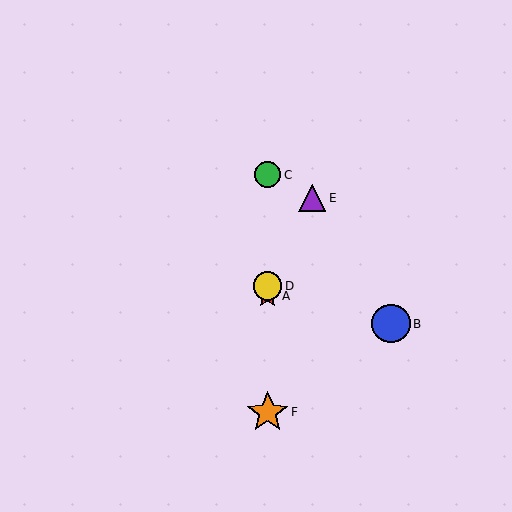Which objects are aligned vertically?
Objects A, C, D, F are aligned vertically.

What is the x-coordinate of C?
Object C is at x≈268.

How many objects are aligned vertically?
4 objects (A, C, D, F) are aligned vertically.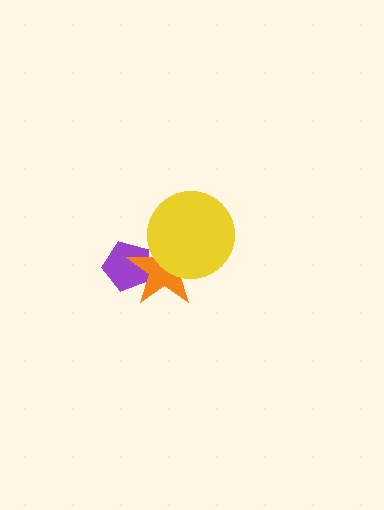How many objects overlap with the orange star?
2 objects overlap with the orange star.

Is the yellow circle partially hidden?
No, no other shape covers it.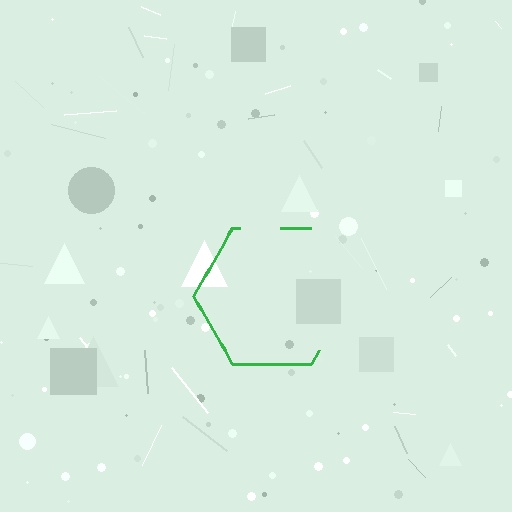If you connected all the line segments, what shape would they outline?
They would outline a hexagon.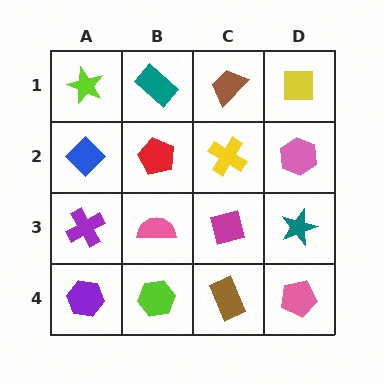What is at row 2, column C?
A yellow cross.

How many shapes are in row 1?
4 shapes.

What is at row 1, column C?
A brown trapezoid.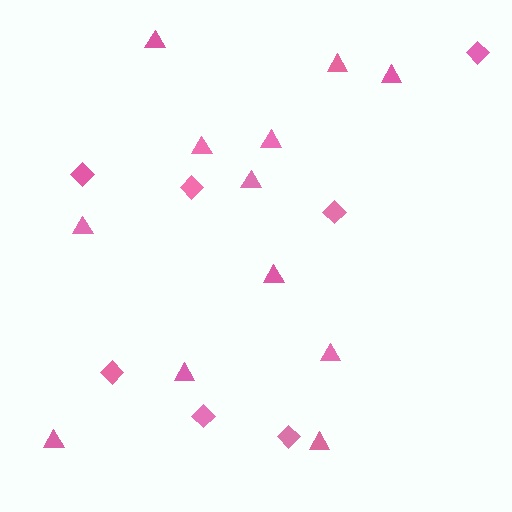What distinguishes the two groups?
There are 2 groups: one group of diamonds (7) and one group of triangles (12).